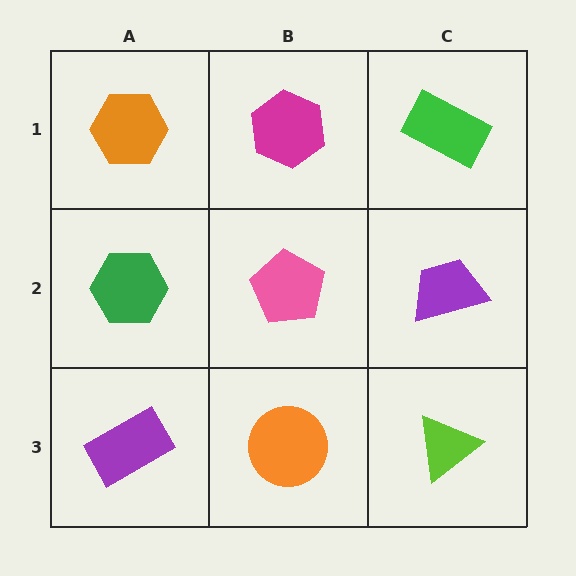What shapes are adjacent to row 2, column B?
A magenta hexagon (row 1, column B), an orange circle (row 3, column B), a green hexagon (row 2, column A), a purple trapezoid (row 2, column C).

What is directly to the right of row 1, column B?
A green rectangle.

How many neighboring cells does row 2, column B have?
4.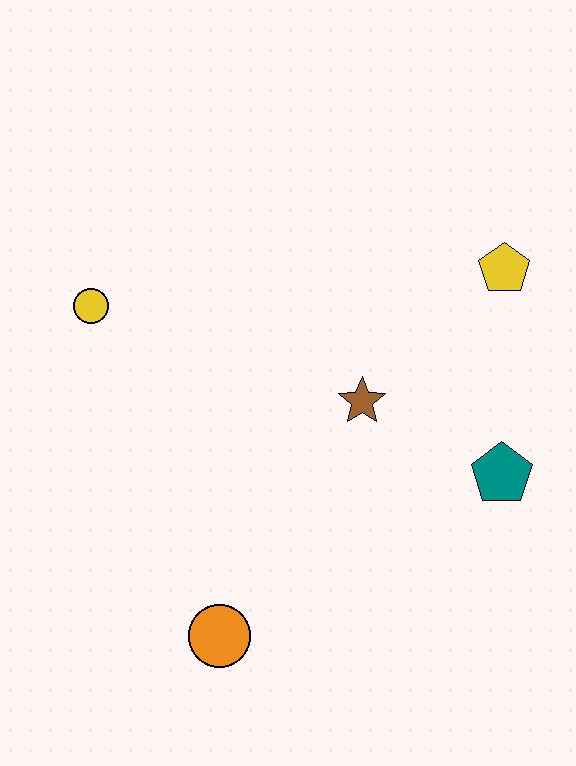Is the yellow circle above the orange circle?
Yes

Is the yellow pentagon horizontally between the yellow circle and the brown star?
No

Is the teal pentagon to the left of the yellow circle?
No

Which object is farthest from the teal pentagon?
The yellow circle is farthest from the teal pentagon.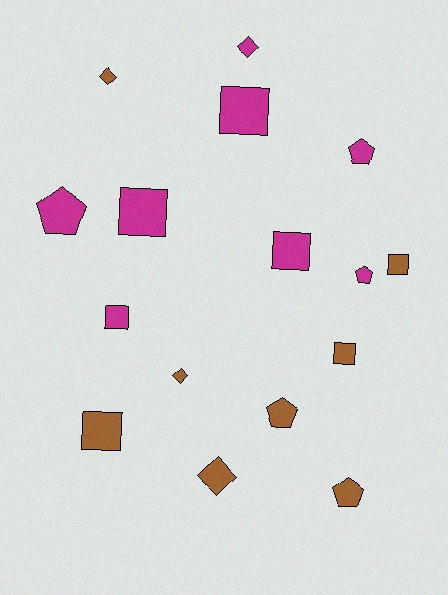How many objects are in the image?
There are 16 objects.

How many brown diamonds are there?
There are 3 brown diamonds.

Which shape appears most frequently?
Square, with 7 objects.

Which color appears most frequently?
Magenta, with 8 objects.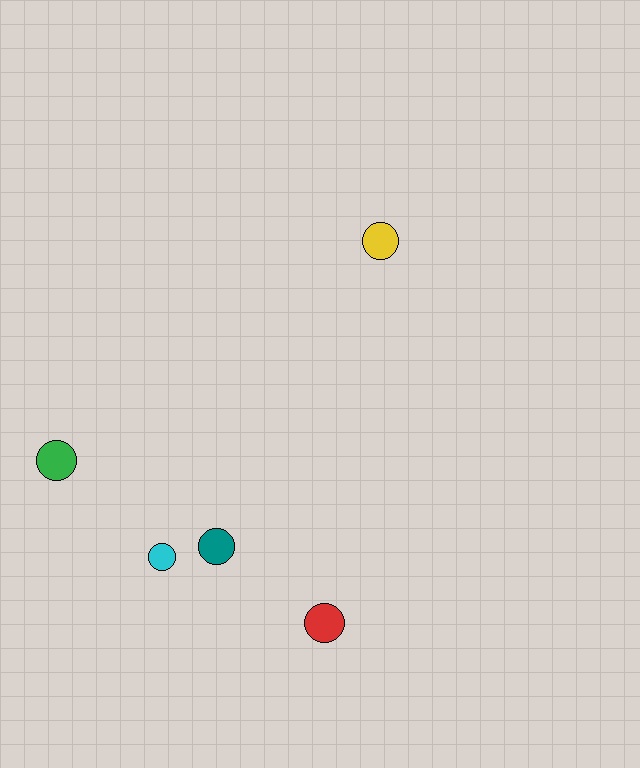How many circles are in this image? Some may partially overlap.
There are 5 circles.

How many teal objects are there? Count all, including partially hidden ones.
There is 1 teal object.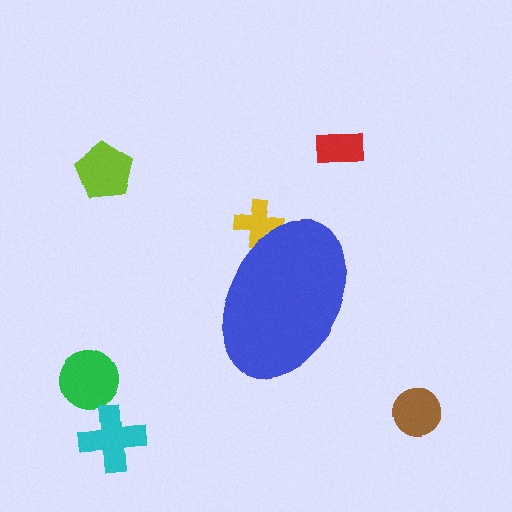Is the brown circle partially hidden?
No, the brown circle is fully visible.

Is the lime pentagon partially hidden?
No, the lime pentagon is fully visible.